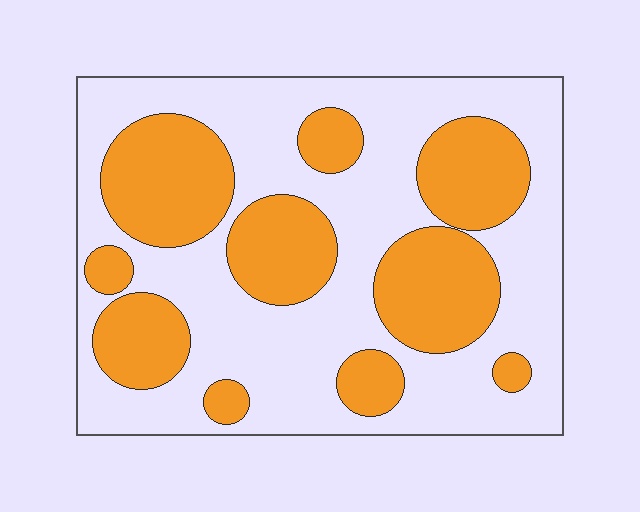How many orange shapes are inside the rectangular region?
10.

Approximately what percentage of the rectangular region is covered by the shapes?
Approximately 40%.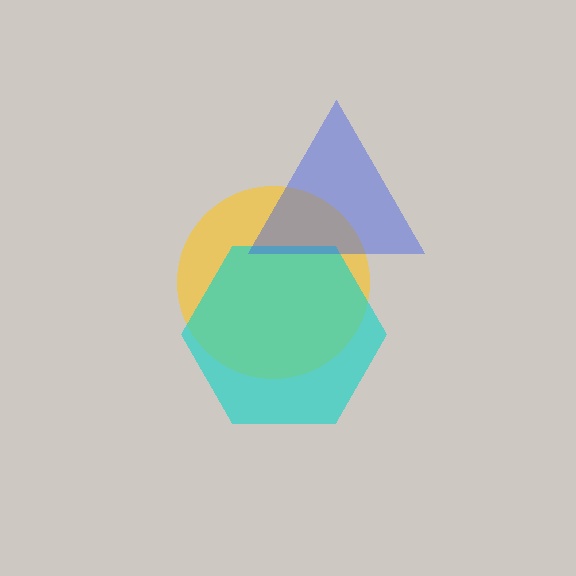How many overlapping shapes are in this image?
There are 3 overlapping shapes in the image.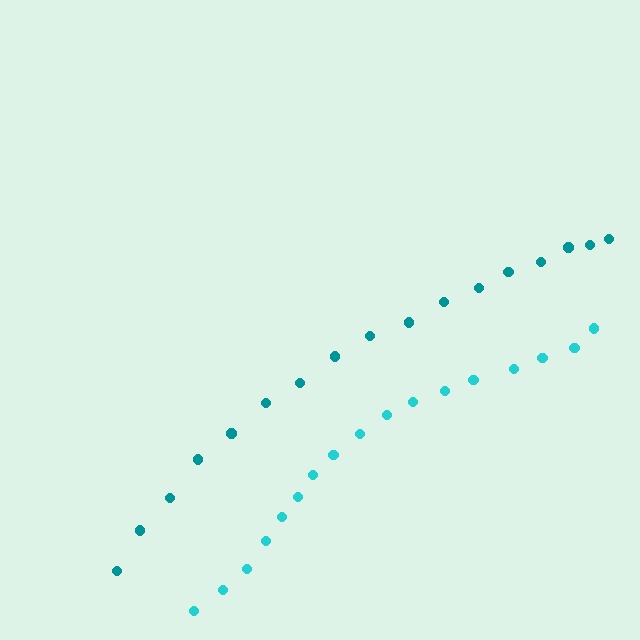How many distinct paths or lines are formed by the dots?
There are 2 distinct paths.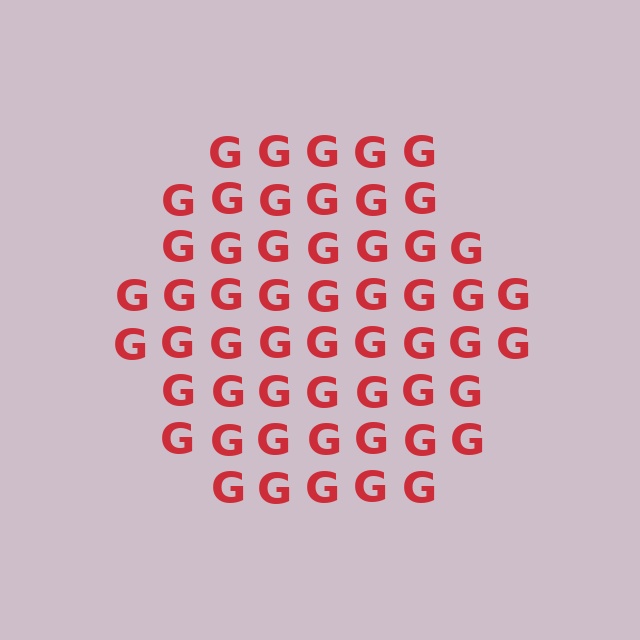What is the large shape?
The large shape is a hexagon.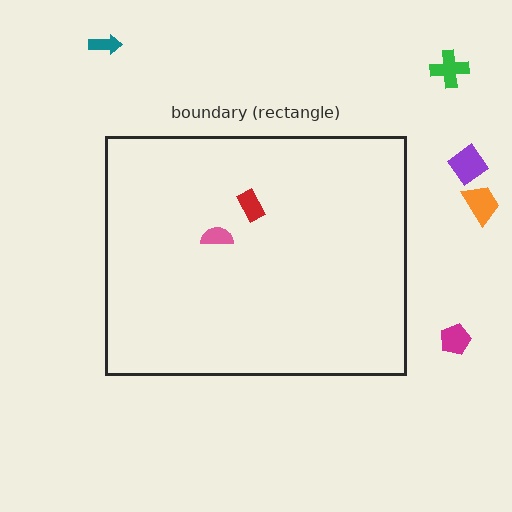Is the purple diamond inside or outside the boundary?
Outside.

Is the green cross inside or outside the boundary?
Outside.